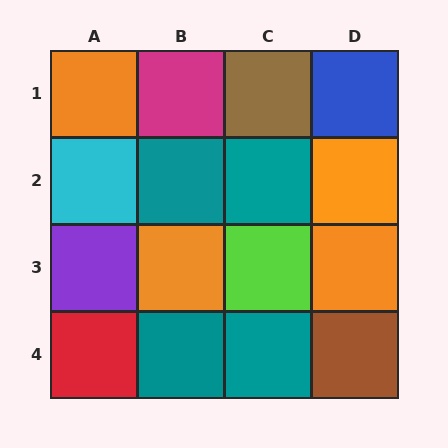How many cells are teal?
4 cells are teal.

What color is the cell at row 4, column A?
Red.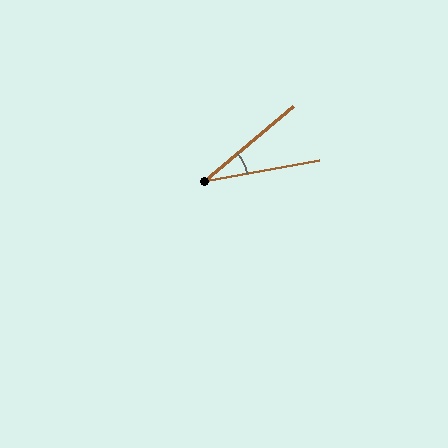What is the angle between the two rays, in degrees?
Approximately 30 degrees.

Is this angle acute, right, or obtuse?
It is acute.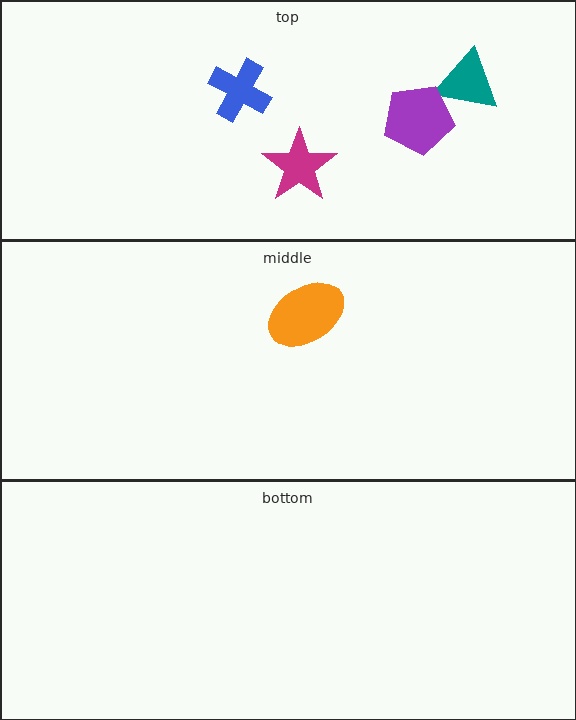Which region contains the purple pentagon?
The top region.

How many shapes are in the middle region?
1.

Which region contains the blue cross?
The top region.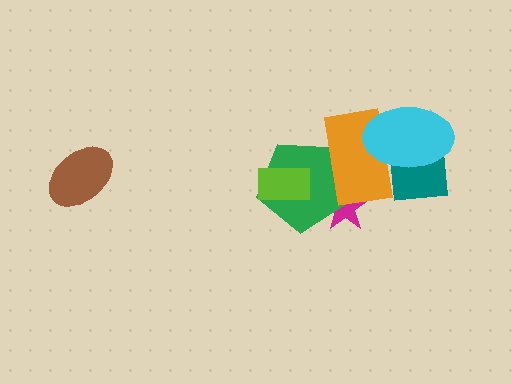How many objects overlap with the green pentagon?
3 objects overlap with the green pentagon.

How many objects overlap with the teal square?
2 objects overlap with the teal square.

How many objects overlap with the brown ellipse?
0 objects overlap with the brown ellipse.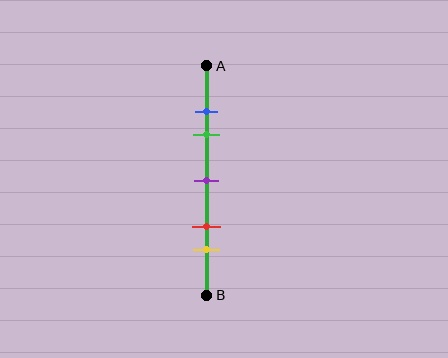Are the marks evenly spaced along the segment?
No, the marks are not evenly spaced.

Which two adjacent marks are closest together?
The blue and green marks are the closest adjacent pair.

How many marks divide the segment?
There are 5 marks dividing the segment.